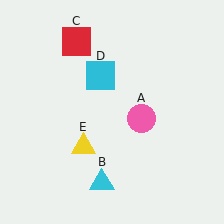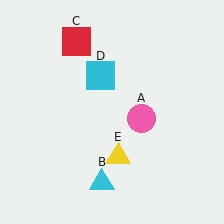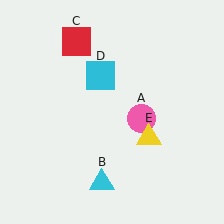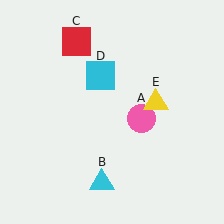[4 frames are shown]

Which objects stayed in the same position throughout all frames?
Pink circle (object A) and cyan triangle (object B) and red square (object C) and cyan square (object D) remained stationary.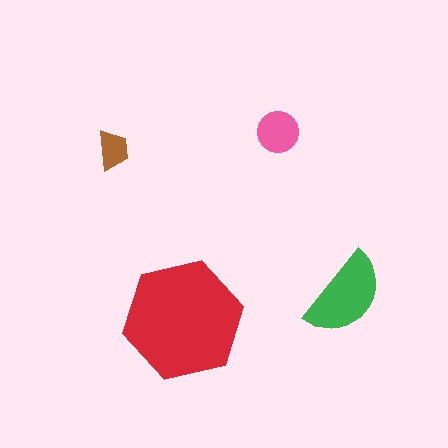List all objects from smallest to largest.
The brown trapezoid, the pink circle, the green semicircle, the red hexagon.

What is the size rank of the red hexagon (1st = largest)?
1st.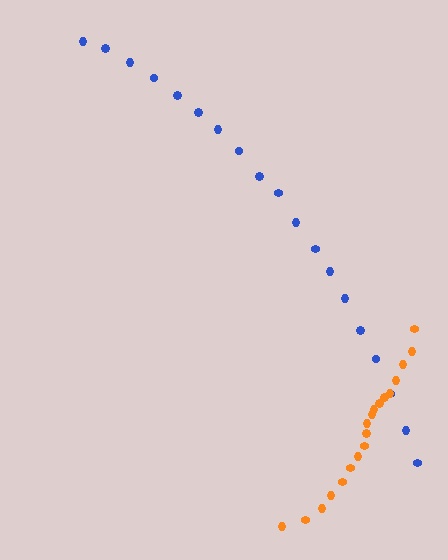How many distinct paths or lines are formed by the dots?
There are 2 distinct paths.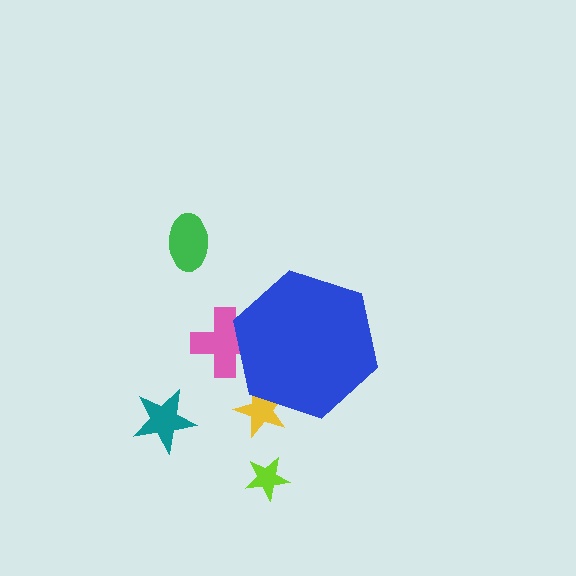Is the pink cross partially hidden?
Yes, the pink cross is partially hidden behind the blue hexagon.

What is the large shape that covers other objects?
A blue hexagon.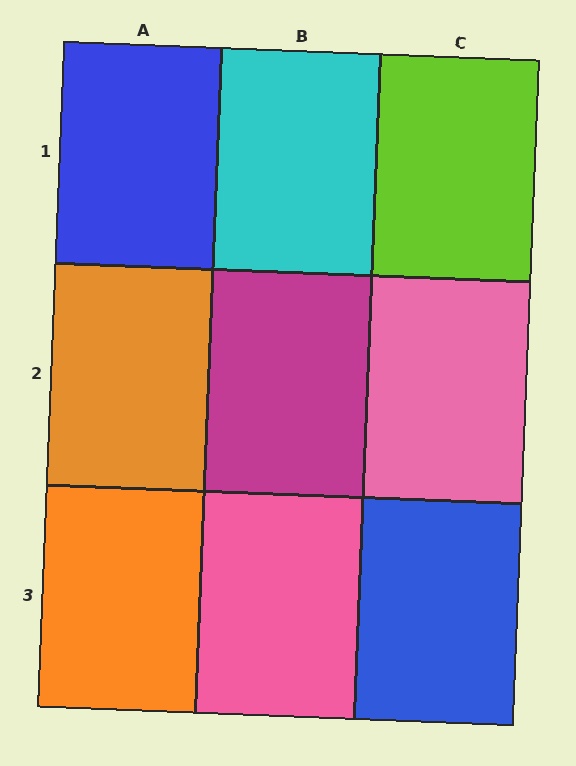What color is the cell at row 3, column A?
Orange.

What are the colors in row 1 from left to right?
Blue, cyan, lime.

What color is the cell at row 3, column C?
Blue.